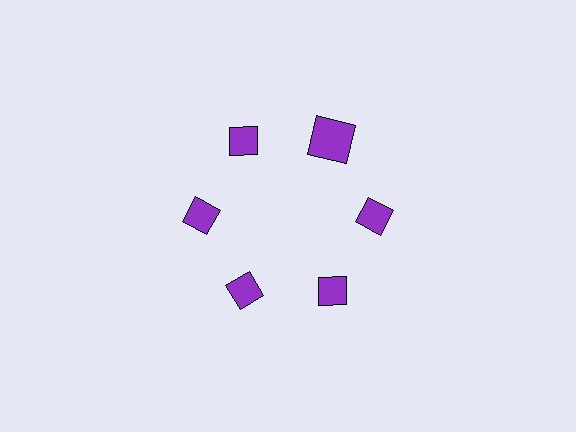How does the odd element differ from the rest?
It has a different shape: square instead of diamond.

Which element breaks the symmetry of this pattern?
The purple square at roughly the 1 o'clock position breaks the symmetry. All other shapes are purple diamonds.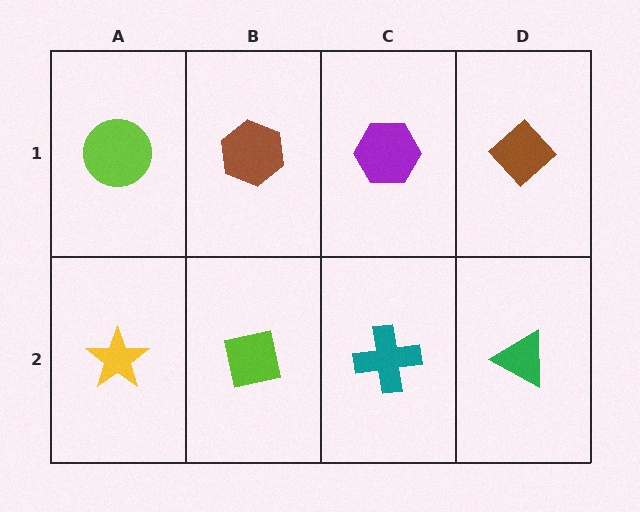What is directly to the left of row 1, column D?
A purple hexagon.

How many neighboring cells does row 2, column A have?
2.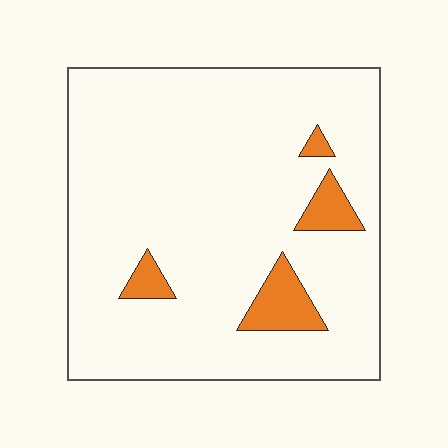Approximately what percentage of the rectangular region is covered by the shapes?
Approximately 10%.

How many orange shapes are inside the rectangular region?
4.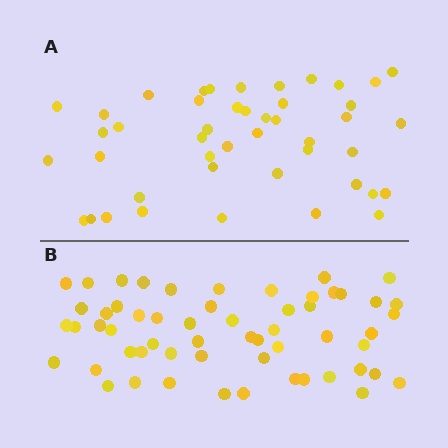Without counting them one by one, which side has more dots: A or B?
Region B (the bottom region) has more dots.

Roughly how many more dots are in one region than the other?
Region B has roughly 12 or so more dots than region A.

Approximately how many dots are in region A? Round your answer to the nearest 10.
About 40 dots. (The exact count is 45, which rounds to 40.)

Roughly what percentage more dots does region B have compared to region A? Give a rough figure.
About 25% more.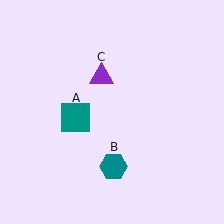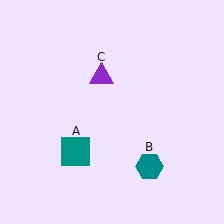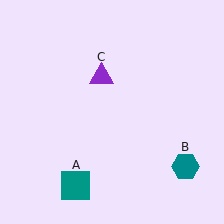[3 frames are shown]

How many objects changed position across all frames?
2 objects changed position: teal square (object A), teal hexagon (object B).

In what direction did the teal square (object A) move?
The teal square (object A) moved down.